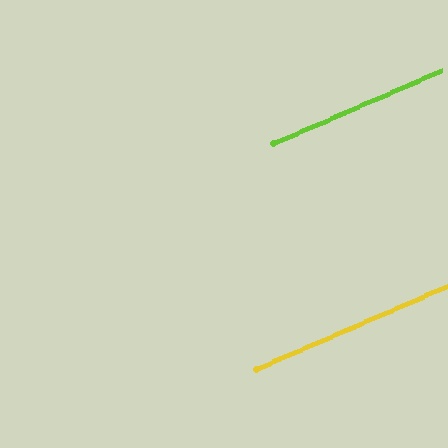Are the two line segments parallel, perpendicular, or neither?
Parallel — their directions differ by only 0.0°.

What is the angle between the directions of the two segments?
Approximately 0 degrees.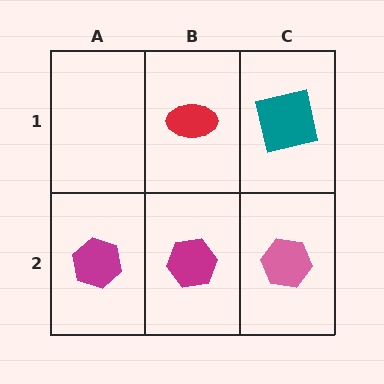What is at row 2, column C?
A pink hexagon.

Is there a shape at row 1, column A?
No, that cell is empty.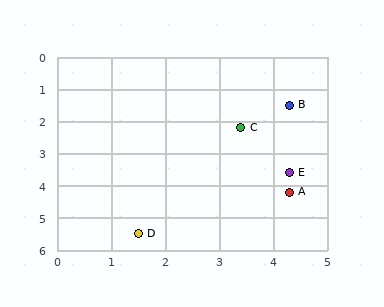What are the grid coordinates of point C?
Point C is at approximately (3.4, 2.2).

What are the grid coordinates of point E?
Point E is at approximately (4.3, 3.6).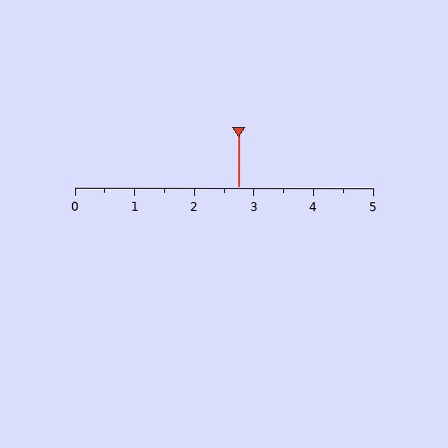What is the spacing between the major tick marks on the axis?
The major ticks are spaced 1 apart.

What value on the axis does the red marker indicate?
The marker indicates approximately 2.8.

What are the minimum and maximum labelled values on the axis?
The axis runs from 0 to 5.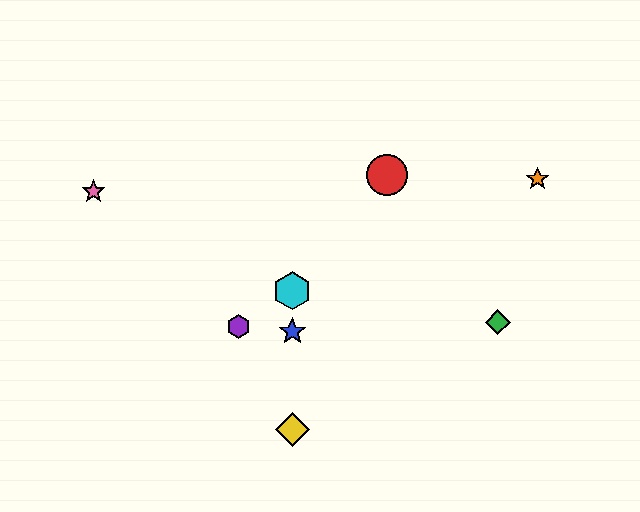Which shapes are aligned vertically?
The blue star, the yellow diamond, the cyan hexagon are aligned vertically.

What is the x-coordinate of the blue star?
The blue star is at x≈292.